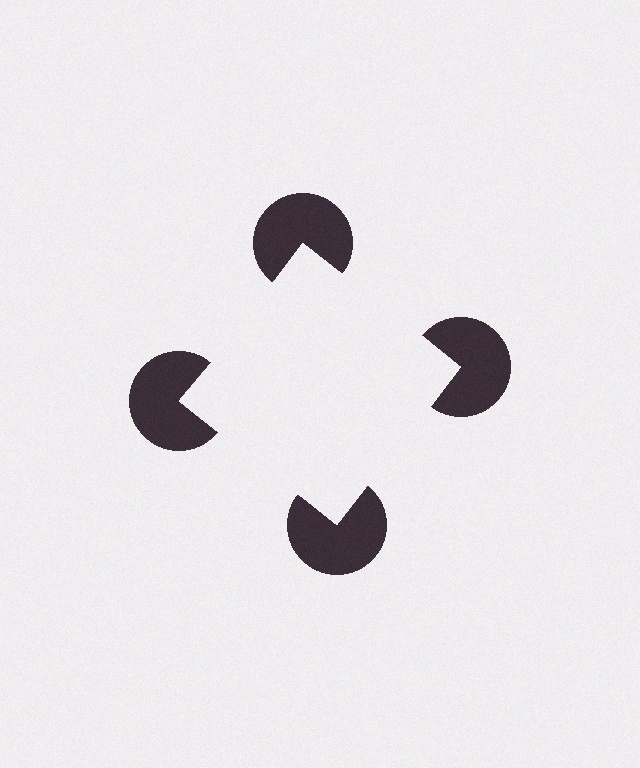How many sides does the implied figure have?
4 sides.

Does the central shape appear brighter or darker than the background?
It typically appears slightly brighter than the background, even though no actual brightness change is drawn.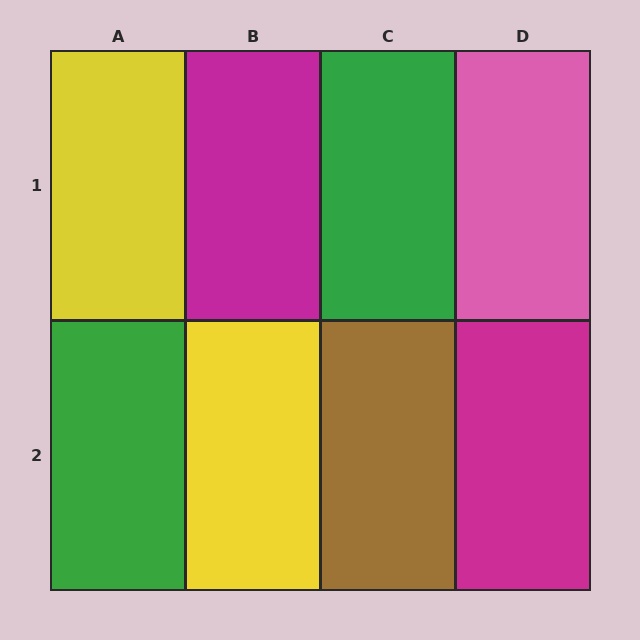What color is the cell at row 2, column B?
Yellow.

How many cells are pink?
1 cell is pink.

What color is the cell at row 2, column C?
Brown.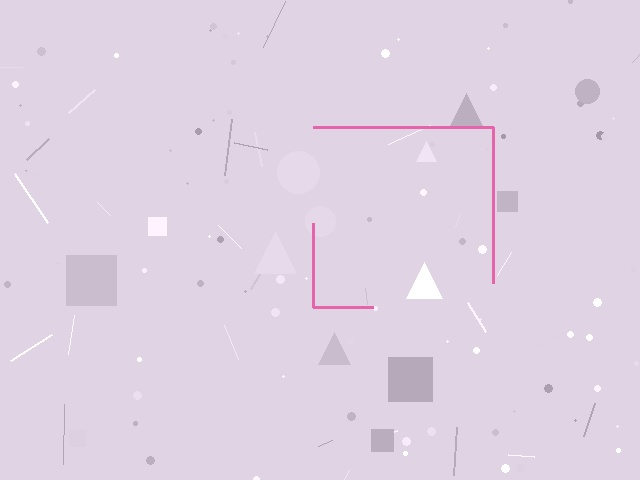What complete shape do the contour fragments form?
The contour fragments form a square.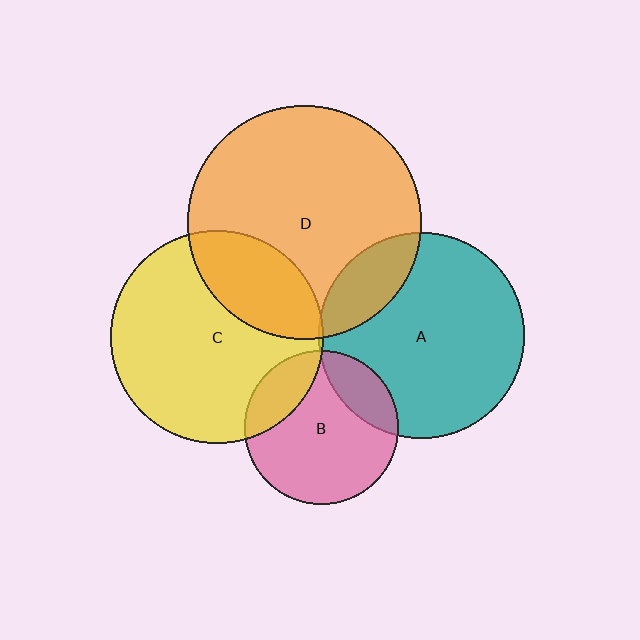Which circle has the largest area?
Circle D (orange).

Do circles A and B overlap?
Yes.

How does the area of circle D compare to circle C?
Approximately 1.2 times.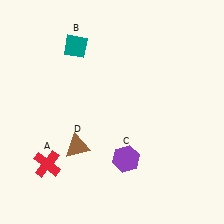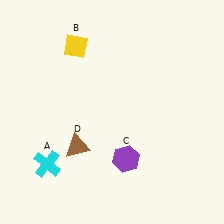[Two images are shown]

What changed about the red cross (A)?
In Image 1, A is red. In Image 2, it changed to cyan.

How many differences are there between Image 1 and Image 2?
There are 2 differences between the two images.